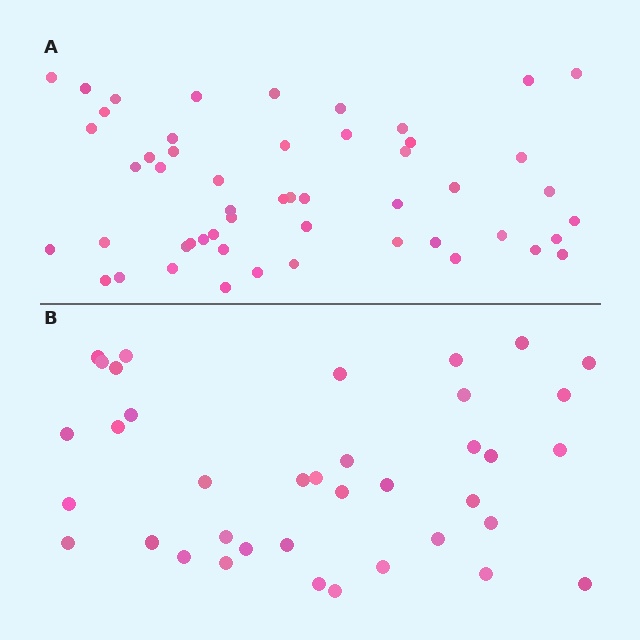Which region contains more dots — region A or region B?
Region A (the top region) has more dots.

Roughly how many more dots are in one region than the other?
Region A has approximately 15 more dots than region B.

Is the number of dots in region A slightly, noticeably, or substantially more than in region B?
Region A has noticeably more, but not dramatically so. The ratio is roughly 1.4 to 1.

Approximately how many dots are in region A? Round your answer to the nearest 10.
About 50 dots. (The exact count is 52, which rounds to 50.)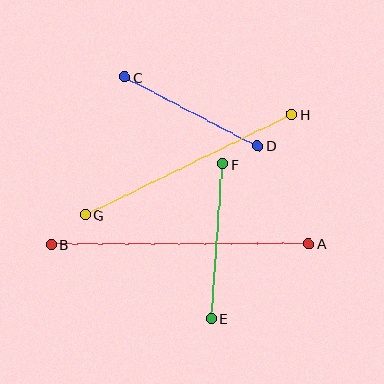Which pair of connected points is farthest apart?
Points A and B are farthest apart.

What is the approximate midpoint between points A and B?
The midpoint is at approximately (180, 244) pixels.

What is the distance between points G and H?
The distance is approximately 229 pixels.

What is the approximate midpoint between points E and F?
The midpoint is at approximately (217, 241) pixels.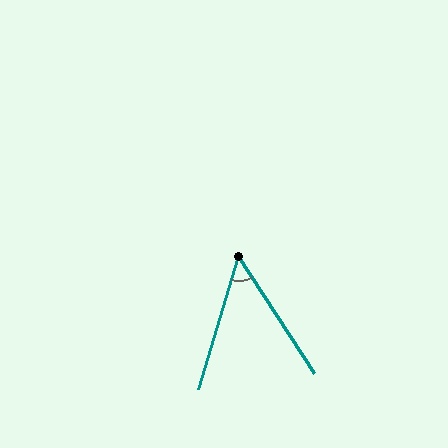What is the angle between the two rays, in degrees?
Approximately 49 degrees.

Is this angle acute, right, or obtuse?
It is acute.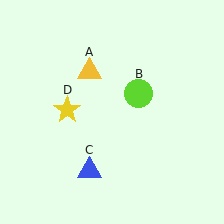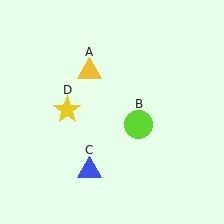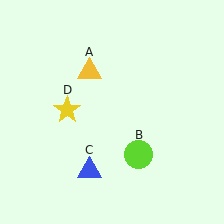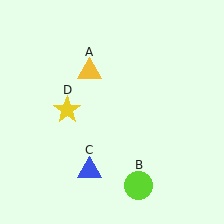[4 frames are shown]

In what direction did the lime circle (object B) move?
The lime circle (object B) moved down.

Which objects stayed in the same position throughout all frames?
Yellow triangle (object A) and blue triangle (object C) and yellow star (object D) remained stationary.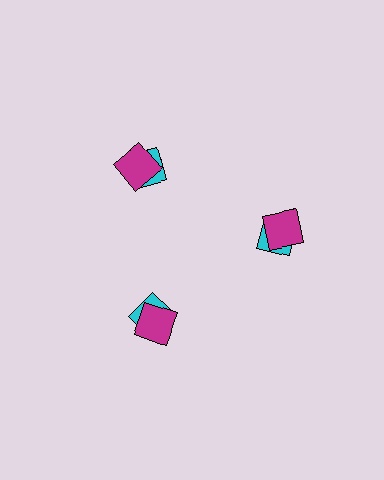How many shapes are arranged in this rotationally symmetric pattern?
There are 6 shapes, arranged in 3 groups of 2.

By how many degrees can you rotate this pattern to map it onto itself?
The pattern maps onto itself every 120 degrees of rotation.